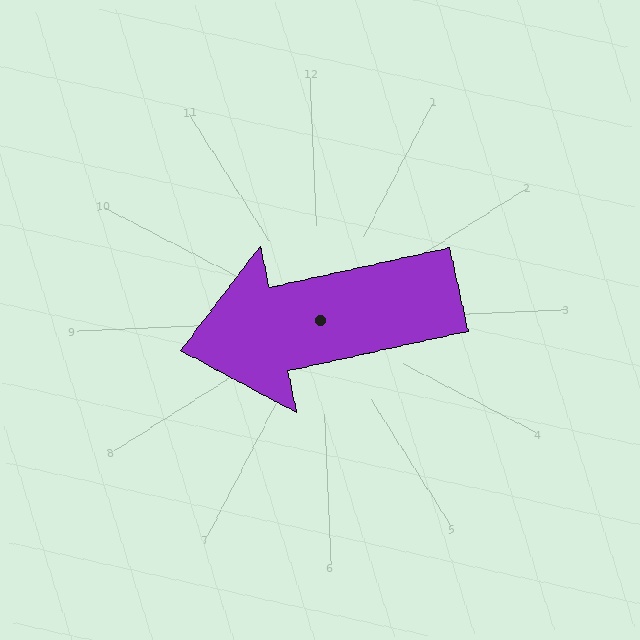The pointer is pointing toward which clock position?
Roughly 9 o'clock.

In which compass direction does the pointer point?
West.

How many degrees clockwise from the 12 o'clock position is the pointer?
Approximately 260 degrees.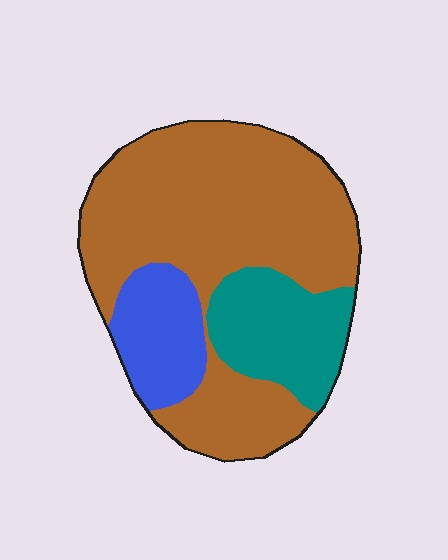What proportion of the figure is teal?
Teal covers about 20% of the figure.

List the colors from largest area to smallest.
From largest to smallest: brown, teal, blue.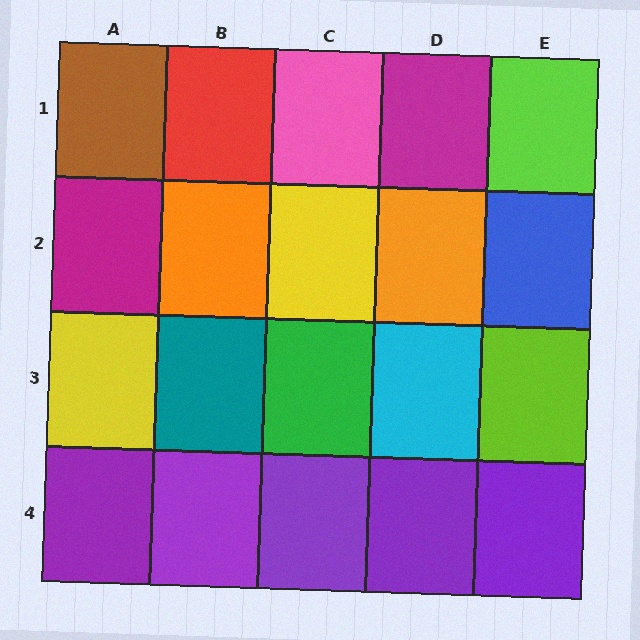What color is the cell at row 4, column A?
Purple.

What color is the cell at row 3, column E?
Lime.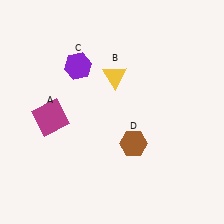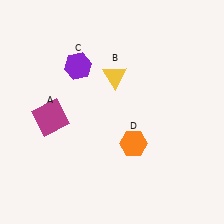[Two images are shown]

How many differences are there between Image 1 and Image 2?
There is 1 difference between the two images.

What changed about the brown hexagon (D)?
In Image 1, D is brown. In Image 2, it changed to orange.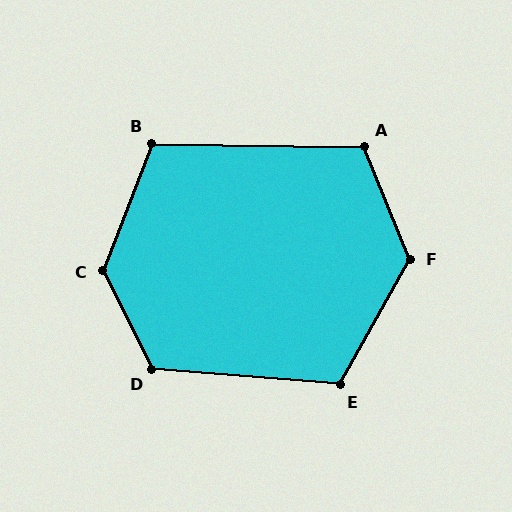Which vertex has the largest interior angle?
C, at approximately 133 degrees.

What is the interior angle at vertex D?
Approximately 121 degrees (obtuse).